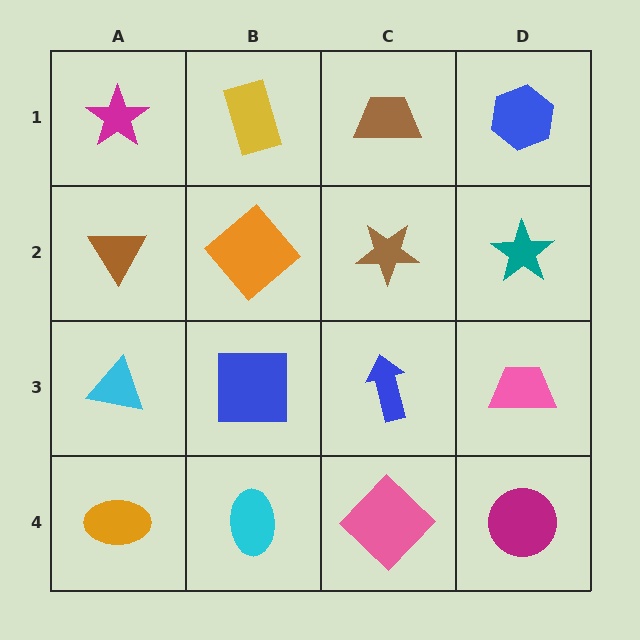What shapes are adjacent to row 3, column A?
A brown triangle (row 2, column A), an orange ellipse (row 4, column A), a blue square (row 3, column B).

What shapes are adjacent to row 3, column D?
A teal star (row 2, column D), a magenta circle (row 4, column D), a blue arrow (row 3, column C).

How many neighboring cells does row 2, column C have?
4.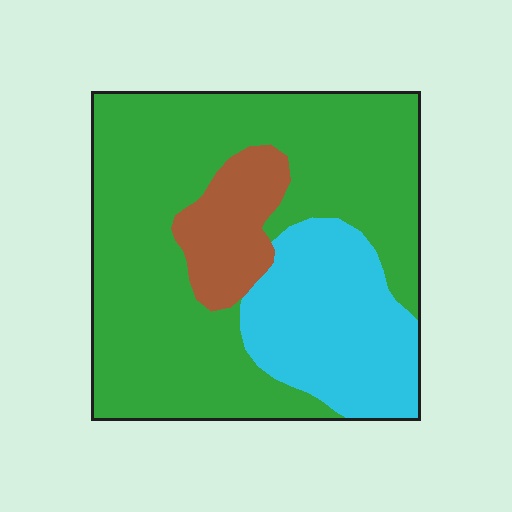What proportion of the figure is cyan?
Cyan takes up about one quarter (1/4) of the figure.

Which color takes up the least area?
Brown, at roughly 10%.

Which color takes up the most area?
Green, at roughly 65%.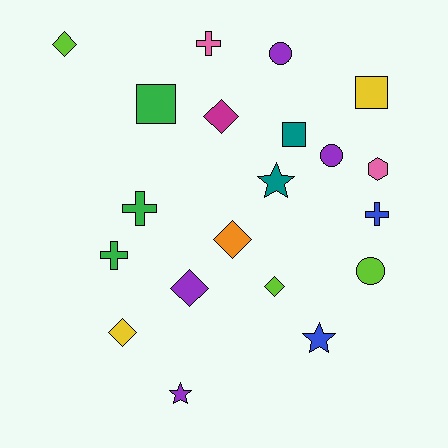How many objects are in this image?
There are 20 objects.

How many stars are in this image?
There are 3 stars.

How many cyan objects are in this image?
There are no cyan objects.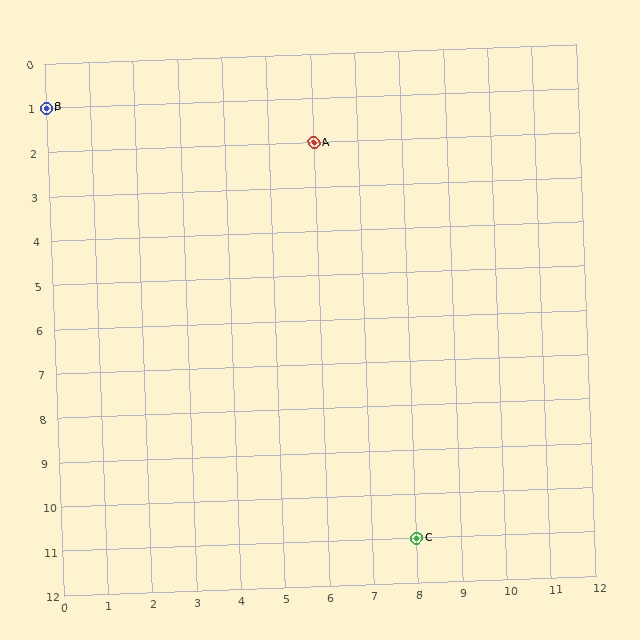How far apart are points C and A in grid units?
Points C and A are 2 columns and 9 rows apart (about 9.2 grid units diagonally).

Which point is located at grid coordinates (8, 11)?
Point C is at (8, 11).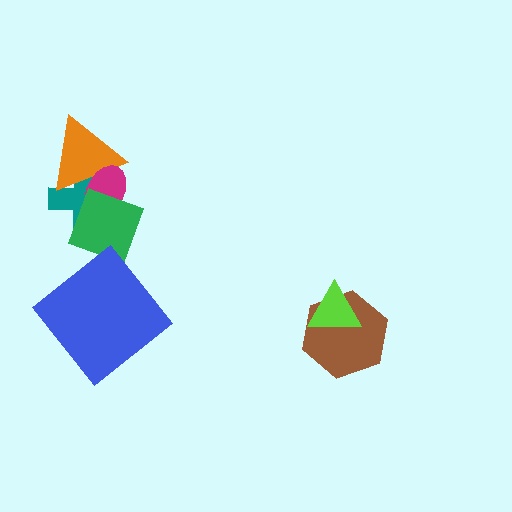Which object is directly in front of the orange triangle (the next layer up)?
The magenta ellipse is directly in front of the orange triangle.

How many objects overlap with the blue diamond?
0 objects overlap with the blue diamond.